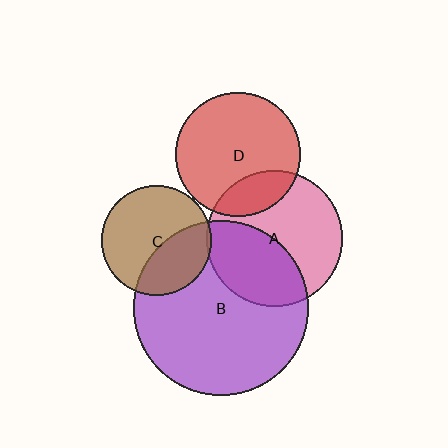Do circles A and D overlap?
Yes.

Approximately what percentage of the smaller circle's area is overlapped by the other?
Approximately 20%.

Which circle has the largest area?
Circle B (purple).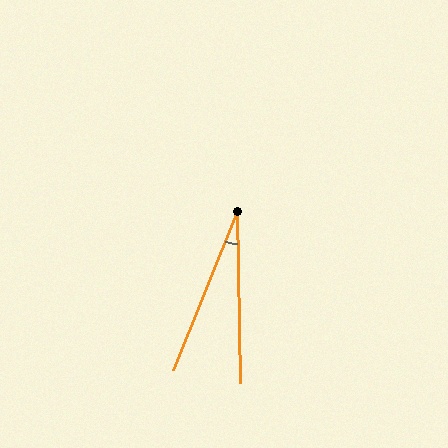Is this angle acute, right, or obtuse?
It is acute.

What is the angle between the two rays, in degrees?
Approximately 23 degrees.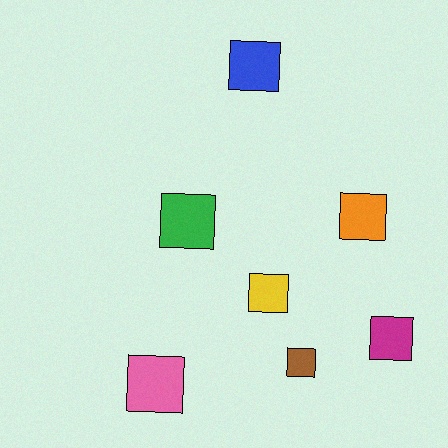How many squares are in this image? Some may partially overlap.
There are 7 squares.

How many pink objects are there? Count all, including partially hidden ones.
There is 1 pink object.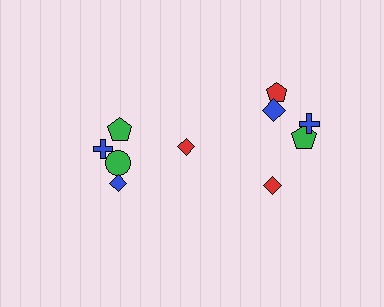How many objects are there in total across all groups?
There are 10 objects.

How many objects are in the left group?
There are 4 objects.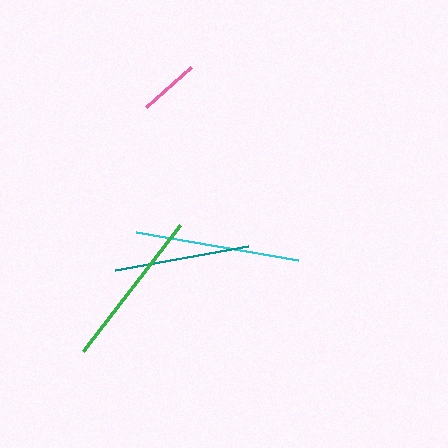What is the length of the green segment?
The green segment is approximately 159 pixels long.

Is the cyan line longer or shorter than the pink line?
The cyan line is longer than the pink line.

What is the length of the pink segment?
The pink segment is approximately 60 pixels long.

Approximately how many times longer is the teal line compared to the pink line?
The teal line is approximately 2.2 times the length of the pink line.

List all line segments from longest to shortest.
From longest to shortest: cyan, green, teal, pink.